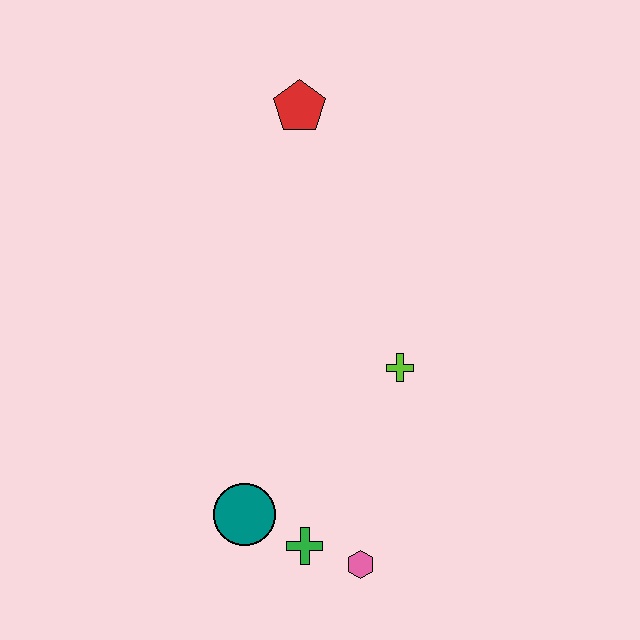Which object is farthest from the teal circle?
The red pentagon is farthest from the teal circle.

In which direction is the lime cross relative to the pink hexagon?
The lime cross is above the pink hexagon.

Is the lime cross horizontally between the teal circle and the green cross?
No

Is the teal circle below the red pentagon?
Yes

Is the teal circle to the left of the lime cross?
Yes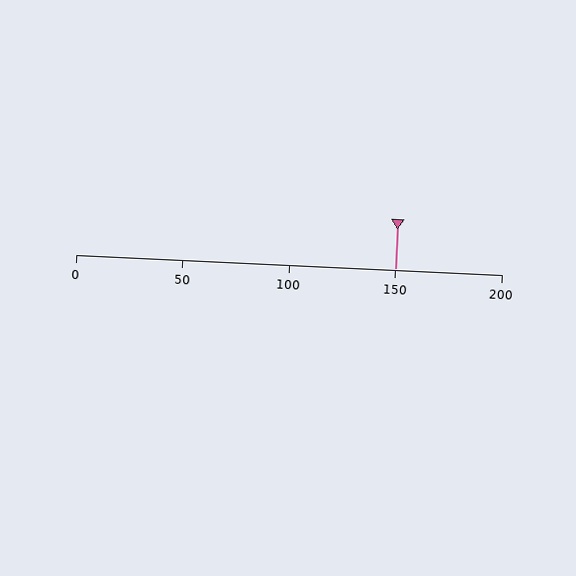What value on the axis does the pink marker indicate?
The marker indicates approximately 150.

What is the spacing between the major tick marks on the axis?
The major ticks are spaced 50 apart.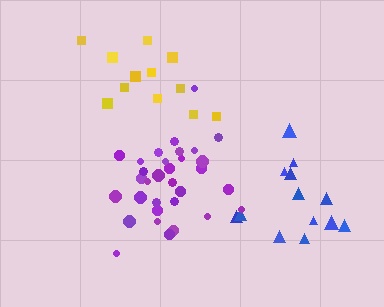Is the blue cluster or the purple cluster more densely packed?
Purple.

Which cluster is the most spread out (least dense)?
Yellow.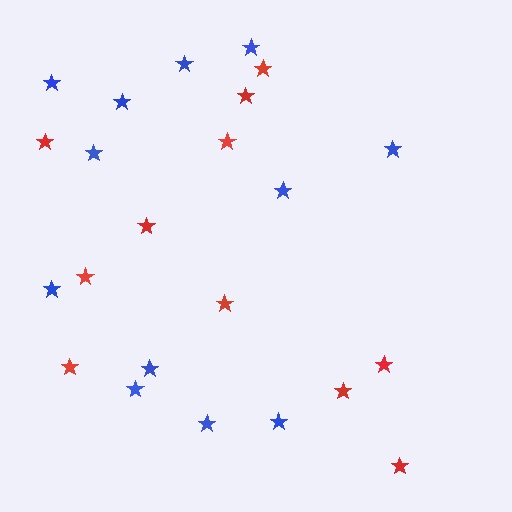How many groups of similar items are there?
There are 2 groups: one group of blue stars (12) and one group of red stars (11).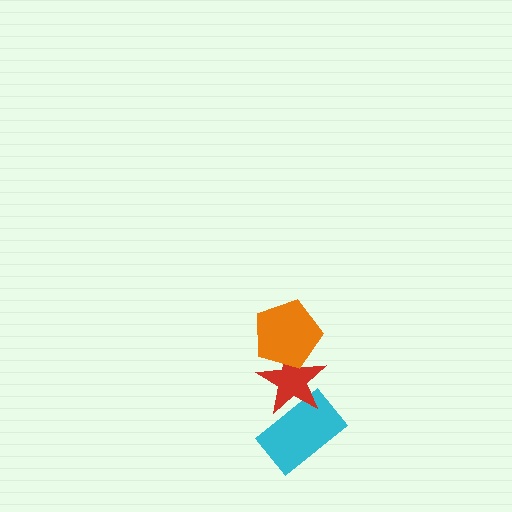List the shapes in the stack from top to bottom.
From top to bottom: the orange pentagon, the red star, the cyan rectangle.